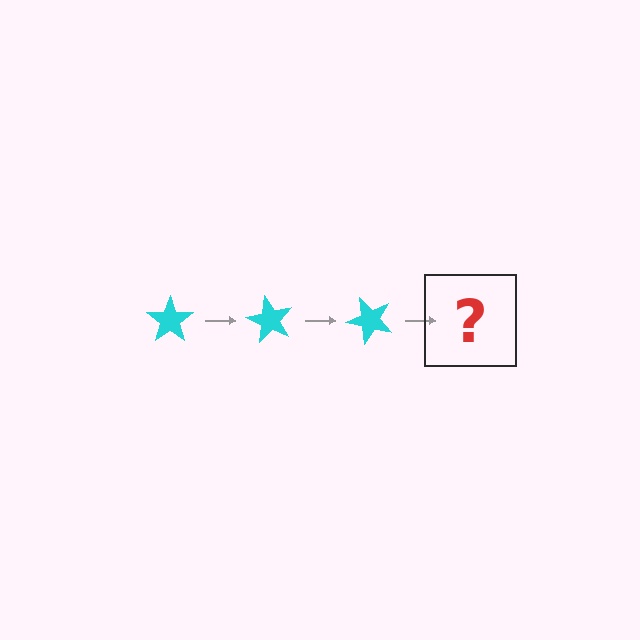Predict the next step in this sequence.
The next step is a cyan star rotated 180 degrees.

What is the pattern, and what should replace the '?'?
The pattern is that the star rotates 60 degrees each step. The '?' should be a cyan star rotated 180 degrees.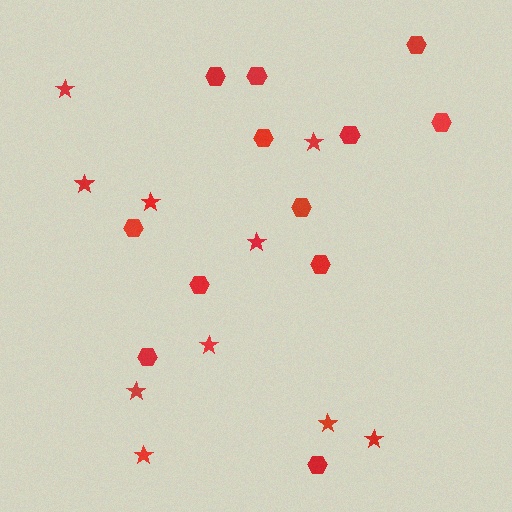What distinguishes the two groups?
There are 2 groups: one group of stars (10) and one group of hexagons (12).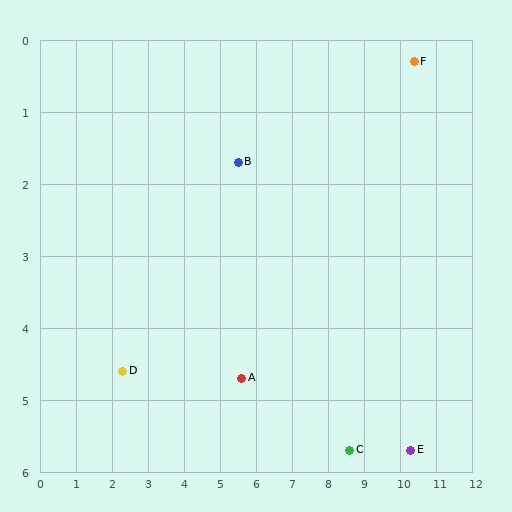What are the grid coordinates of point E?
Point E is at approximately (10.3, 5.7).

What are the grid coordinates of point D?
Point D is at approximately (2.3, 4.6).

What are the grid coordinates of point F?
Point F is at approximately (10.4, 0.3).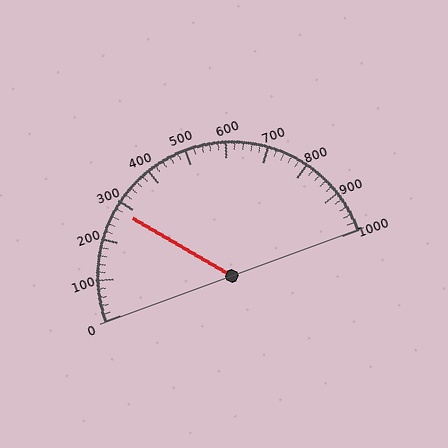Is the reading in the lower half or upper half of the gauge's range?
The reading is in the lower half of the range (0 to 1000).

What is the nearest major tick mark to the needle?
The nearest major tick mark is 300.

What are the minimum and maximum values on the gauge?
The gauge ranges from 0 to 1000.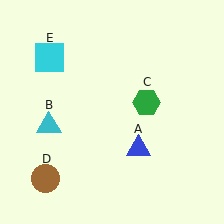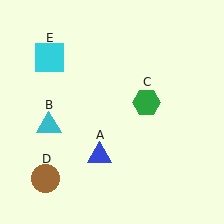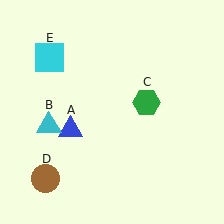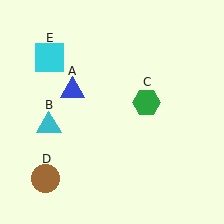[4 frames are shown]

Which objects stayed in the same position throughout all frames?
Cyan triangle (object B) and green hexagon (object C) and brown circle (object D) and cyan square (object E) remained stationary.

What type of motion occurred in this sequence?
The blue triangle (object A) rotated clockwise around the center of the scene.